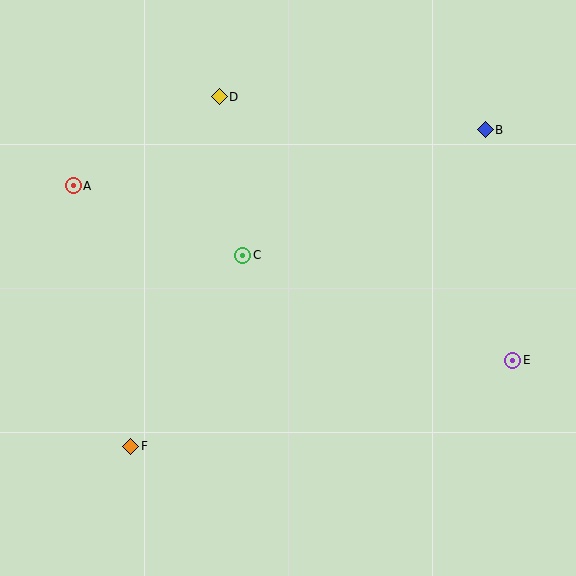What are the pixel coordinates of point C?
Point C is at (243, 255).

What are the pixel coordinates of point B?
Point B is at (485, 130).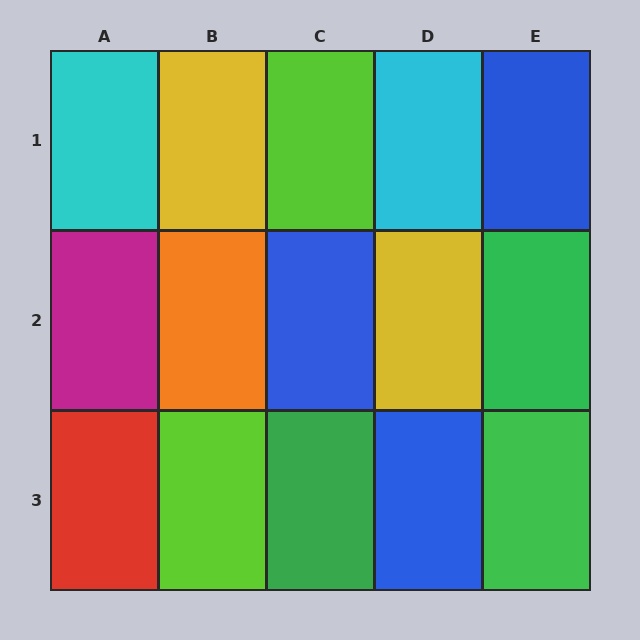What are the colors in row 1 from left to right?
Cyan, yellow, lime, cyan, blue.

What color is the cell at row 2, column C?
Blue.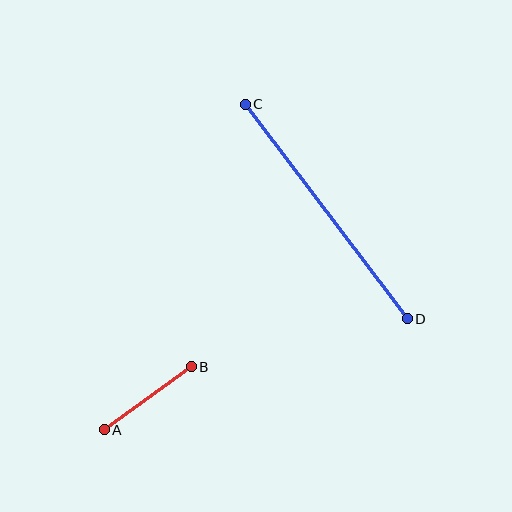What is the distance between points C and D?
The distance is approximately 269 pixels.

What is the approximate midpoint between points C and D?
The midpoint is at approximately (326, 211) pixels.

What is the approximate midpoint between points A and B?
The midpoint is at approximately (148, 398) pixels.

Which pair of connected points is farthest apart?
Points C and D are farthest apart.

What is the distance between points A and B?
The distance is approximately 108 pixels.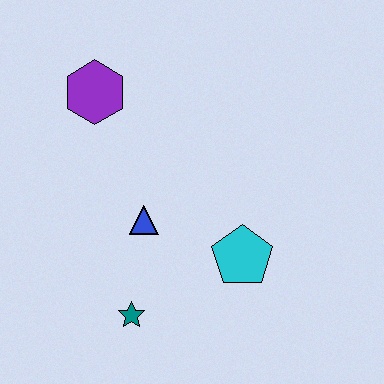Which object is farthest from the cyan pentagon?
The purple hexagon is farthest from the cyan pentagon.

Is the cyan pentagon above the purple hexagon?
No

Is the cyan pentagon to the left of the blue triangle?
No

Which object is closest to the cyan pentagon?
The blue triangle is closest to the cyan pentagon.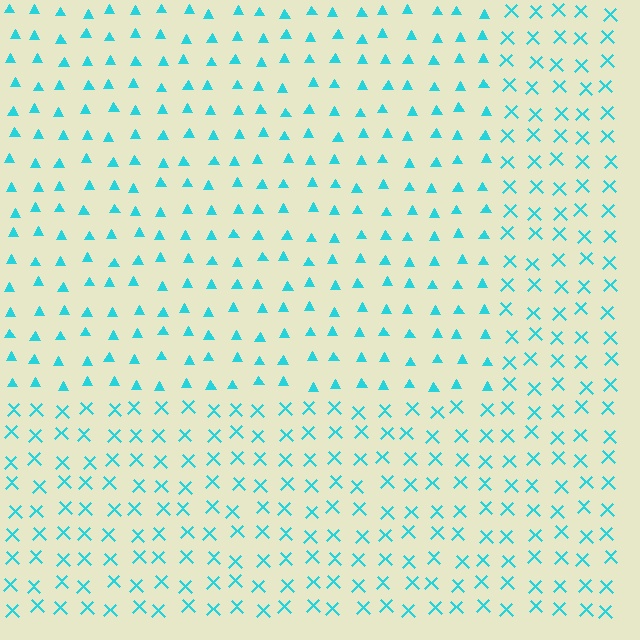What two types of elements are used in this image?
The image uses triangles inside the rectangle region and X marks outside it.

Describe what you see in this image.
The image is filled with small cyan elements arranged in a uniform grid. A rectangle-shaped region contains triangles, while the surrounding area contains X marks. The boundary is defined purely by the change in element shape.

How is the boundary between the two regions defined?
The boundary is defined by a change in element shape: triangles inside vs. X marks outside. All elements share the same color and spacing.